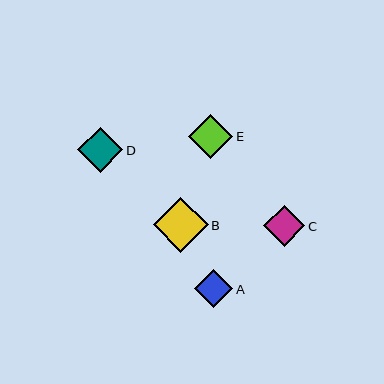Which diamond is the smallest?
Diamond A is the smallest with a size of approximately 38 pixels.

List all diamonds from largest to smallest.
From largest to smallest: B, D, E, C, A.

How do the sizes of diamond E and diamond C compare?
Diamond E and diamond C are approximately the same size.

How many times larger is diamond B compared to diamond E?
Diamond B is approximately 1.2 times the size of diamond E.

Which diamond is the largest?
Diamond B is the largest with a size of approximately 55 pixels.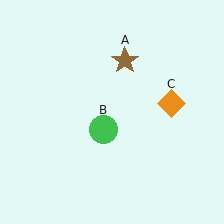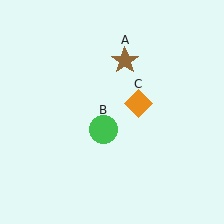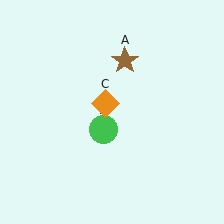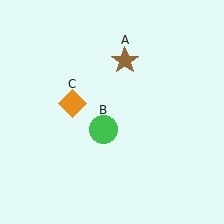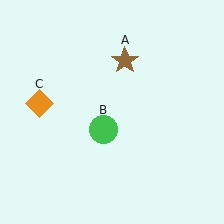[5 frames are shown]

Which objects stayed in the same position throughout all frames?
Brown star (object A) and green circle (object B) remained stationary.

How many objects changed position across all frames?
1 object changed position: orange diamond (object C).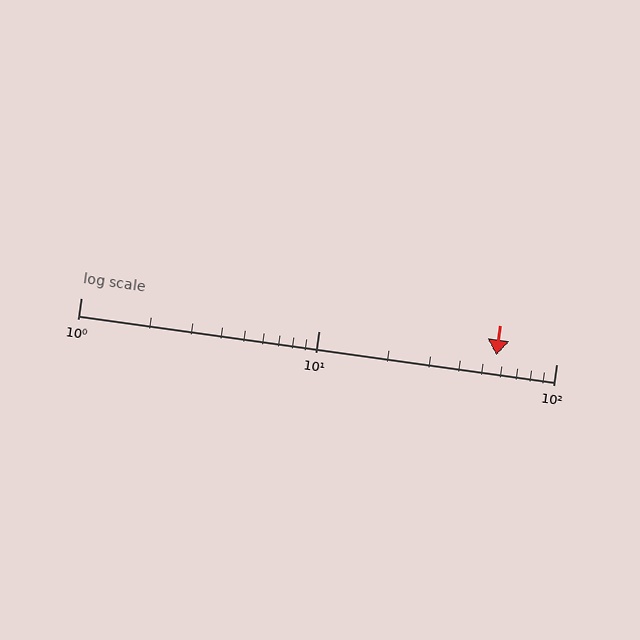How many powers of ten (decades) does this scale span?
The scale spans 2 decades, from 1 to 100.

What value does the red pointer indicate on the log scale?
The pointer indicates approximately 56.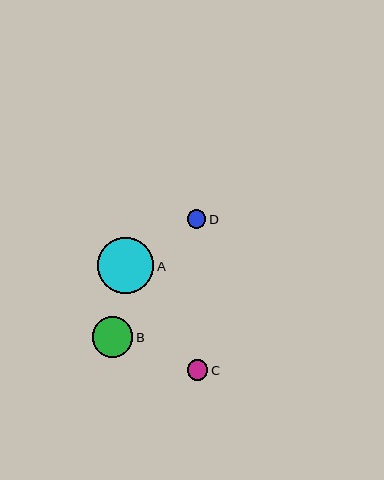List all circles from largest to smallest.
From largest to smallest: A, B, C, D.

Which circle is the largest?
Circle A is the largest with a size of approximately 57 pixels.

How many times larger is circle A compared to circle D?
Circle A is approximately 3.0 times the size of circle D.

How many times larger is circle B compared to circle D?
Circle B is approximately 2.2 times the size of circle D.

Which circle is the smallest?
Circle D is the smallest with a size of approximately 19 pixels.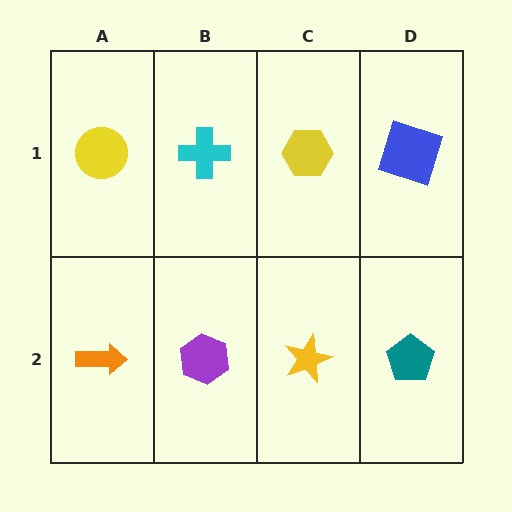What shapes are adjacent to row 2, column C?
A yellow hexagon (row 1, column C), a purple hexagon (row 2, column B), a teal pentagon (row 2, column D).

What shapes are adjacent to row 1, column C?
A yellow star (row 2, column C), a cyan cross (row 1, column B), a blue square (row 1, column D).